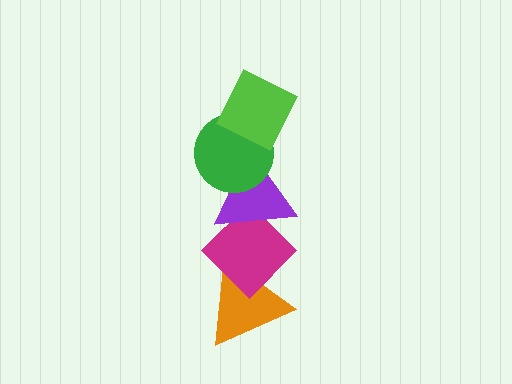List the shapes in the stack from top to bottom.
From top to bottom: the lime diamond, the green circle, the purple triangle, the magenta diamond, the orange triangle.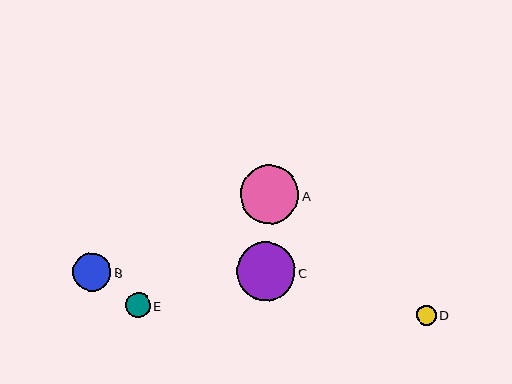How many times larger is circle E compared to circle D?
Circle E is approximately 1.2 times the size of circle D.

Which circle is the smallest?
Circle D is the smallest with a size of approximately 20 pixels.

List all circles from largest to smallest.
From largest to smallest: C, A, B, E, D.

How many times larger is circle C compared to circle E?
Circle C is approximately 2.3 times the size of circle E.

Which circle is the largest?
Circle C is the largest with a size of approximately 59 pixels.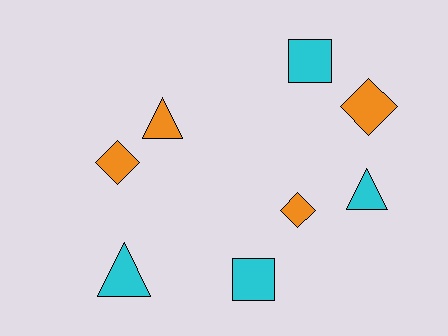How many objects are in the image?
There are 8 objects.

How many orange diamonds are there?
There are 3 orange diamonds.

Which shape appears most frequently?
Diamond, with 3 objects.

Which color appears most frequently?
Orange, with 4 objects.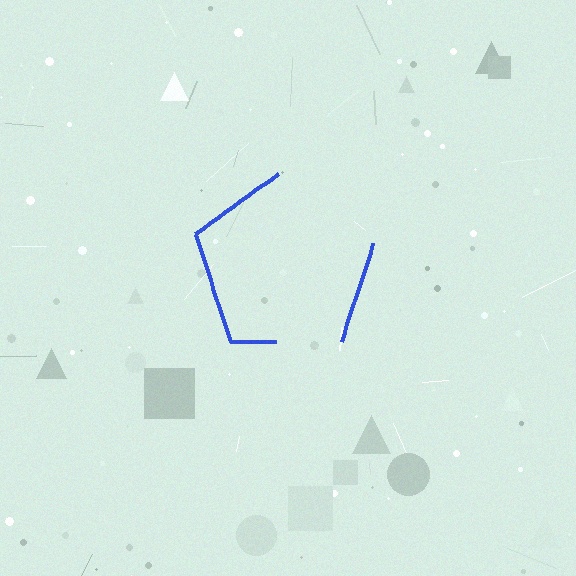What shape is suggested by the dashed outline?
The dashed outline suggests a pentagon.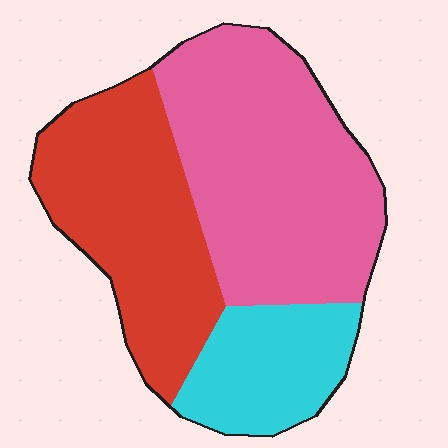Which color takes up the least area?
Cyan, at roughly 20%.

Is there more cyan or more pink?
Pink.